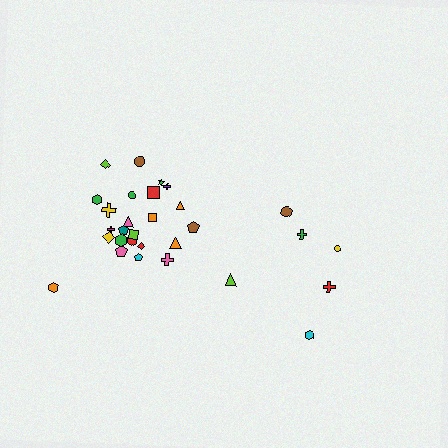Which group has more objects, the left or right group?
The left group.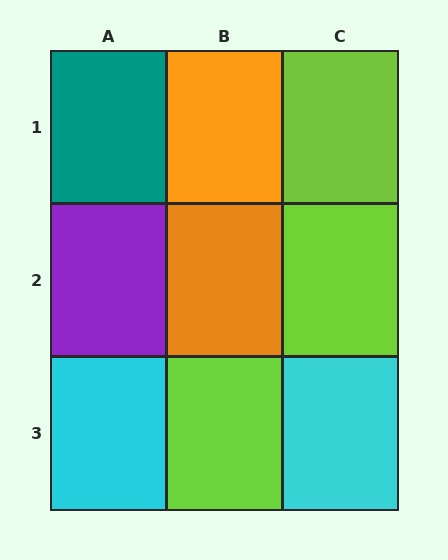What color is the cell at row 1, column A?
Teal.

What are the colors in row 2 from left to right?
Purple, orange, lime.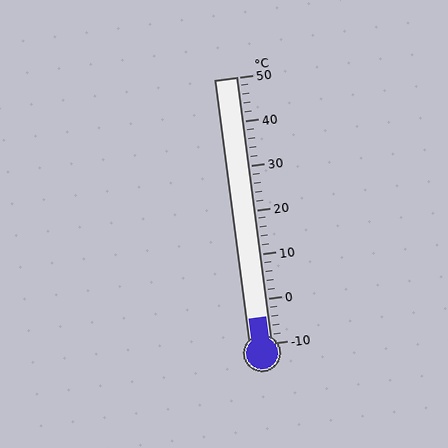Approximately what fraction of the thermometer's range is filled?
The thermometer is filled to approximately 10% of its range.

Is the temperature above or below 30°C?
The temperature is below 30°C.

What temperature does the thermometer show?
The thermometer shows approximately -4°C.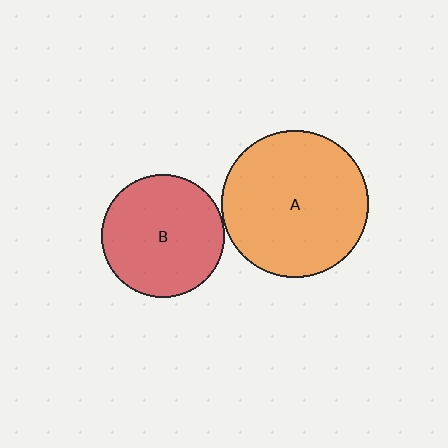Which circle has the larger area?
Circle A (orange).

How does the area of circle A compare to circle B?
Approximately 1.4 times.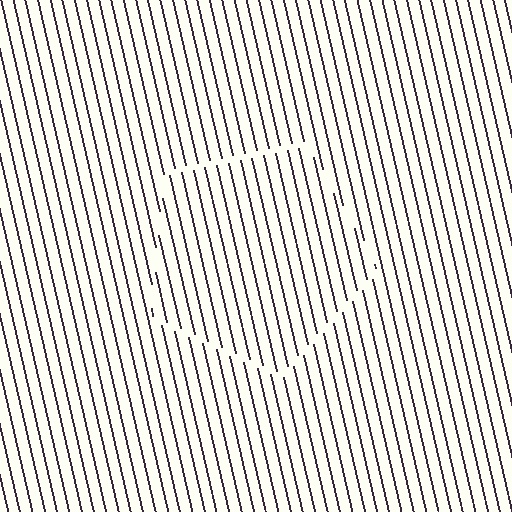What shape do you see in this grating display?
An illusory pentagon. The interior of the shape contains the same grating, shifted by half a period — the contour is defined by the phase discontinuity where line-ends from the inner and outer gratings abut.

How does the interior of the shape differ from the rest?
The interior of the shape contains the same grating, shifted by half a period — the contour is defined by the phase discontinuity where line-ends from the inner and outer gratings abut.